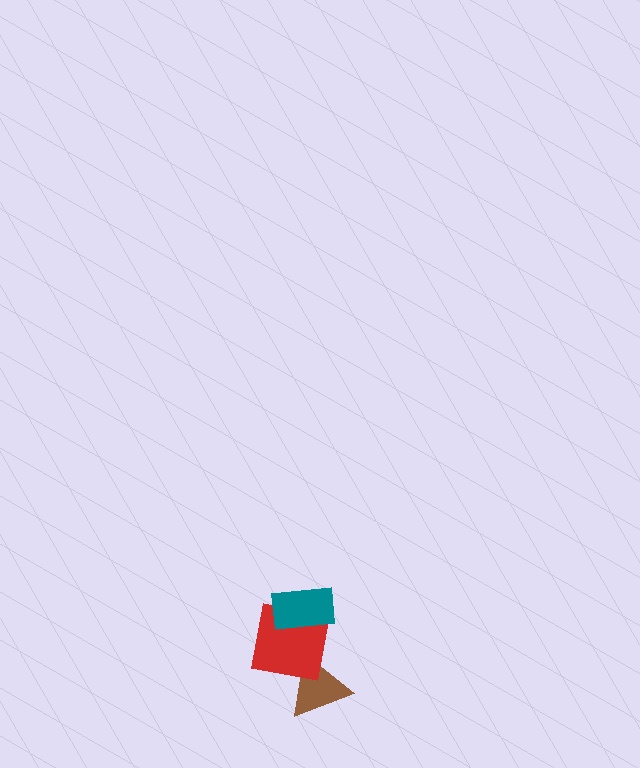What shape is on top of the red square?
The teal rectangle is on top of the red square.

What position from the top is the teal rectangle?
The teal rectangle is 1st from the top.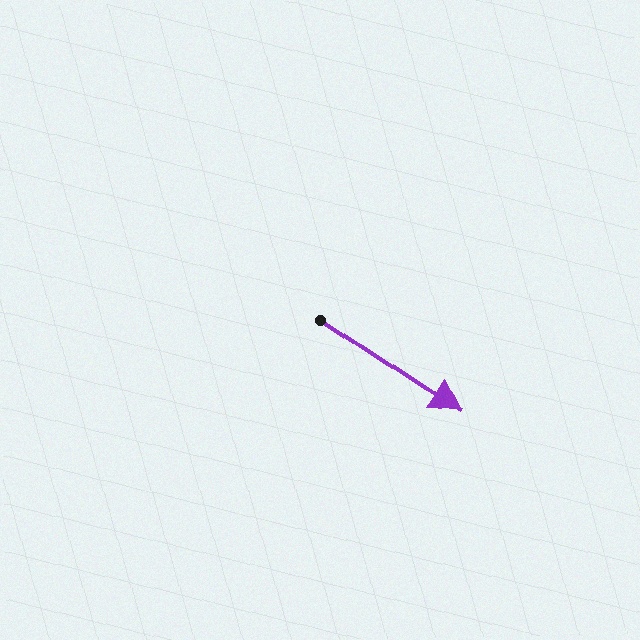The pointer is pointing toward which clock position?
Roughly 4 o'clock.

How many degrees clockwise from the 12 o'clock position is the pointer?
Approximately 124 degrees.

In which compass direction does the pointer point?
Southeast.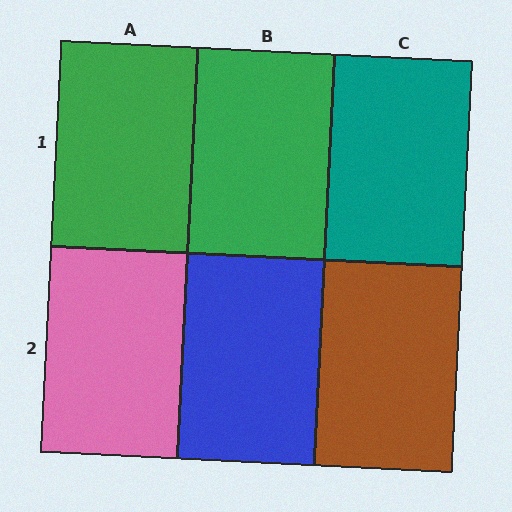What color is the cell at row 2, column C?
Brown.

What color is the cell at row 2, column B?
Blue.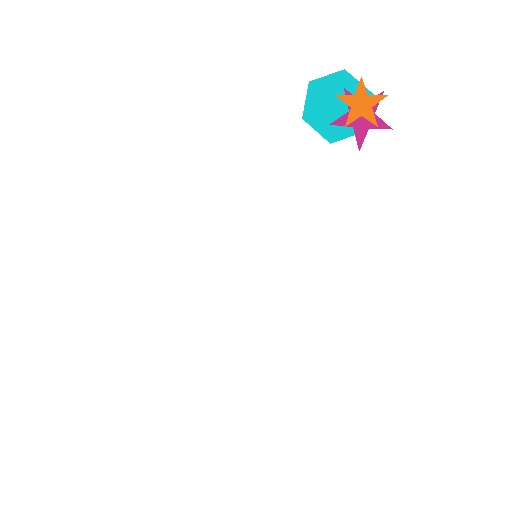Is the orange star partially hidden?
No, no other shape covers it.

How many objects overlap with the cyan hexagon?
2 objects overlap with the cyan hexagon.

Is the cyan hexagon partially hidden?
Yes, it is partially covered by another shape.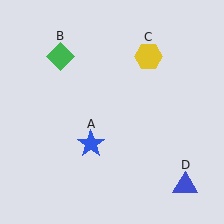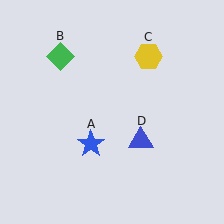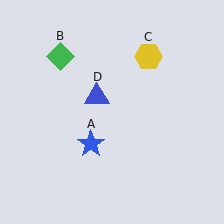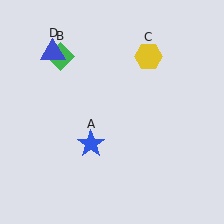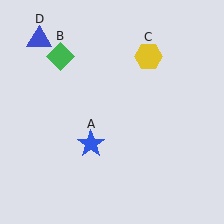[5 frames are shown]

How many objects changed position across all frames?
1 object changed position: blue triangle (object D).